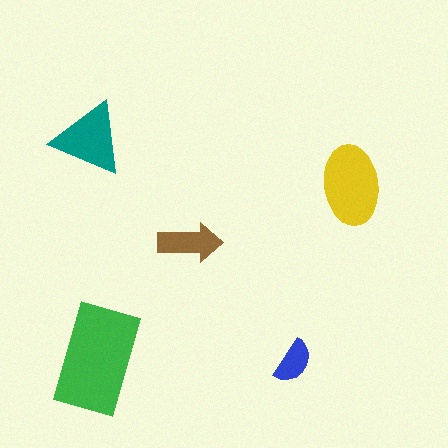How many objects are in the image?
There are 5 objects in the image.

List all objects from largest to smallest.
The green rectangle, the yellow ellipse, the teal triangle, the brown arrow, the blue semicircle.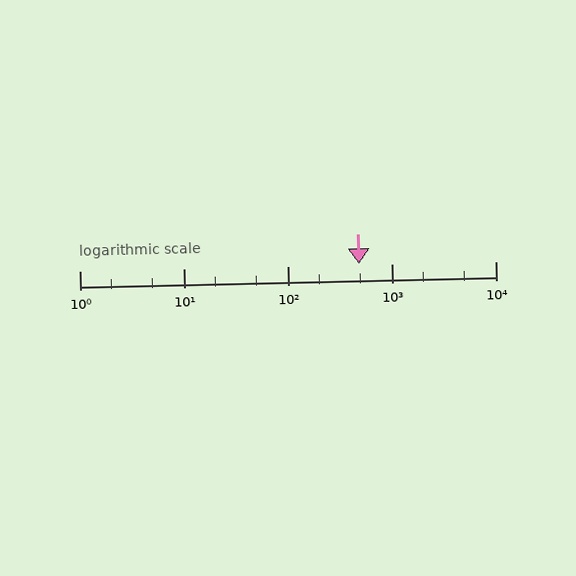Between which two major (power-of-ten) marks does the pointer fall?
The pointer is between 100 and 1000.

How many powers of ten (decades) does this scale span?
The scale spans 4 decades, from 1 to 10000.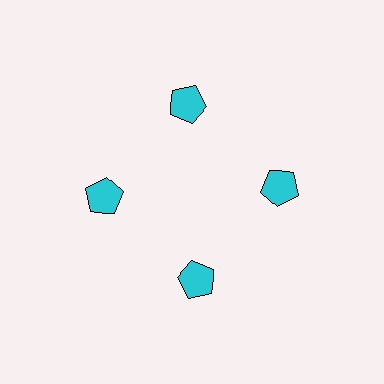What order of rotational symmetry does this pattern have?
This pattern has 4-fold rotational symmetry.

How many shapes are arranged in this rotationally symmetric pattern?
There are 4 shapes, arranged in 4 groups of 1.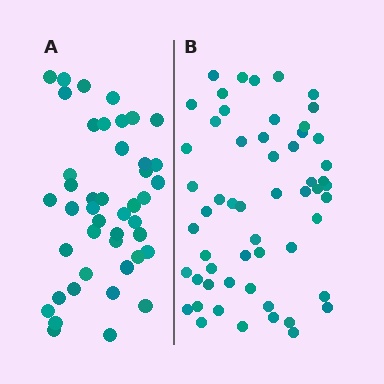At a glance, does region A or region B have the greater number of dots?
Region B (the right region) has more dots.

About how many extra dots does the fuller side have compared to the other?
Region B has roughly 12 or so more dots than region A.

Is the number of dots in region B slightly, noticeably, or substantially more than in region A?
Region B has noticeably more, but not dramatically so. The ratio is roughly 1.3 to 1.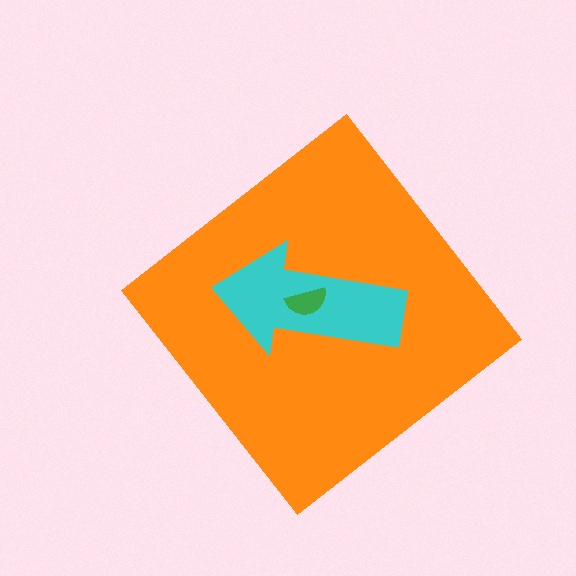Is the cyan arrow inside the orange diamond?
Yes.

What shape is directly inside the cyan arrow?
The green semicircle.